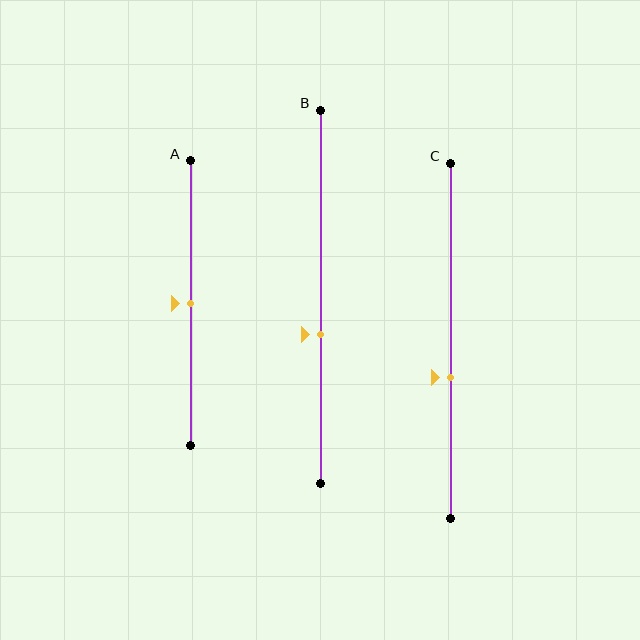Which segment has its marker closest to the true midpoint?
Segment A has its marker closest to the true midpoint.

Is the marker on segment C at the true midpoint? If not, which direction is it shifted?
No, the marker on segment C is shifted downward by about 10% of the segment length.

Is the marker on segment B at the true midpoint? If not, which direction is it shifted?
No, the marker on segment B is shifted downward by about 10% of the segment length.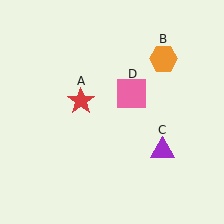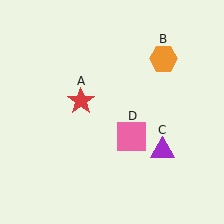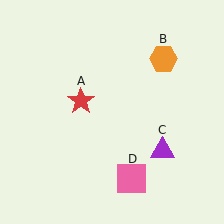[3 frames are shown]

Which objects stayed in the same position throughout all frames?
Red star (object A) and orange hexagon (object B) and purple triangle (object C) remained stationary.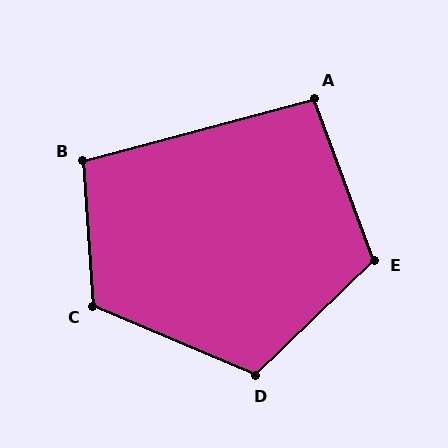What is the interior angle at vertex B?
Approximately 101 degrees (obtuse).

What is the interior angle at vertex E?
Approximately 114 degrees (obtuse).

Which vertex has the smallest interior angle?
A, at approximately 95 degrees.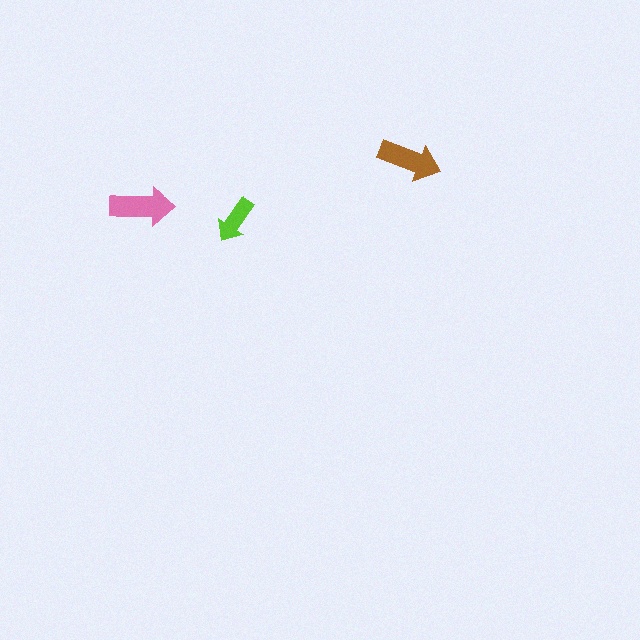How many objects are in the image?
There are 3 objects in the image.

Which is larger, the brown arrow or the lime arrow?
The brown one.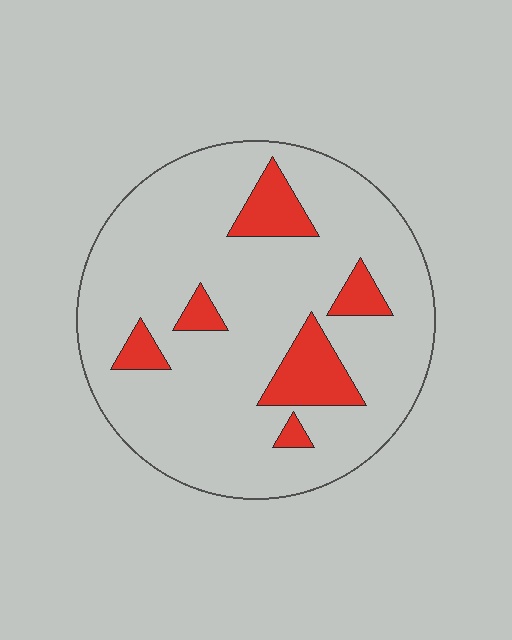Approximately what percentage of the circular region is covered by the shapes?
Approximately 15%.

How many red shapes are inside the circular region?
6.